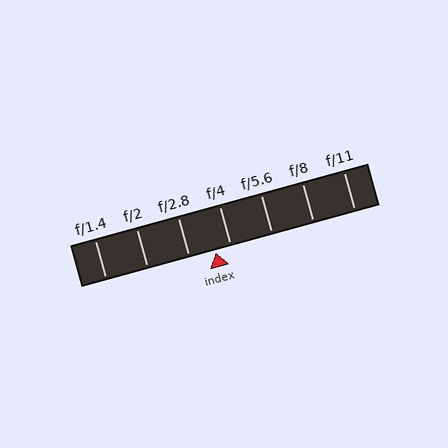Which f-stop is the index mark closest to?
The index mark is closest to f/4.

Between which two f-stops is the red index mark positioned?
The index mark is between f/2.8 and f/4.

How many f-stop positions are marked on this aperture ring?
There are 7 f-stop positions marked.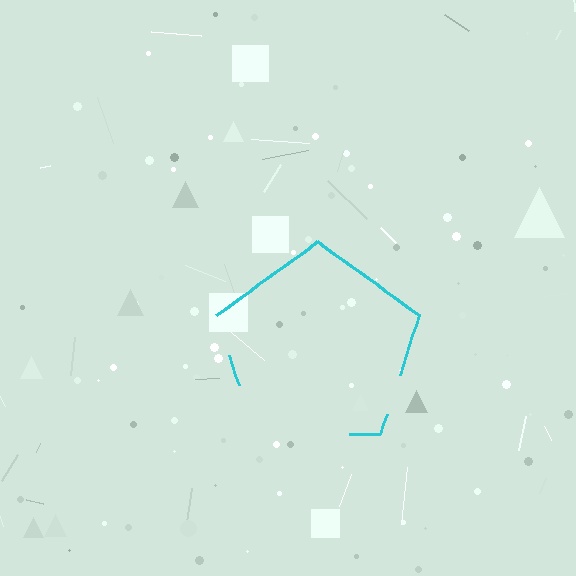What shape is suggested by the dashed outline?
The dashed outline suggests a pentagon.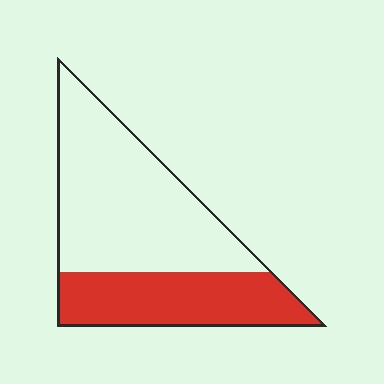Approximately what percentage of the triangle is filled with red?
Approximately 35%.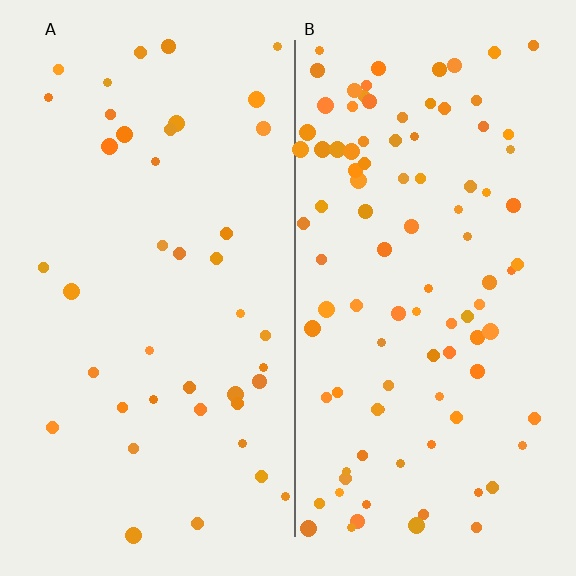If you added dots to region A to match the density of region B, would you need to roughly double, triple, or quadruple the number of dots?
Approximately double.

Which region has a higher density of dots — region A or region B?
B (the right).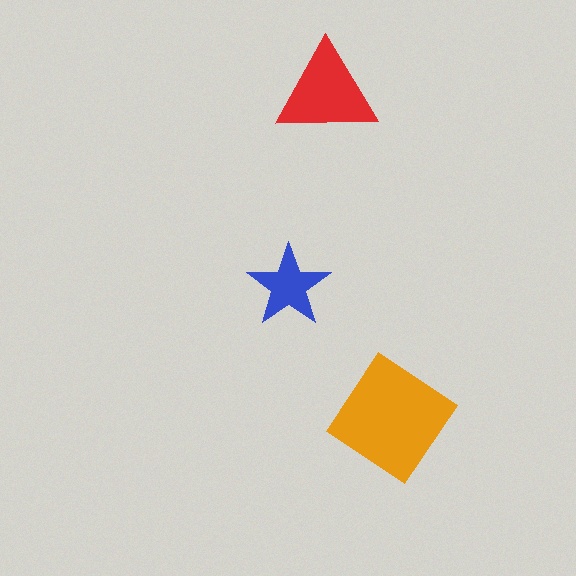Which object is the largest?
The orange diamond.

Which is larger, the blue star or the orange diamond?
The orange diamond.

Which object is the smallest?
The blue star.